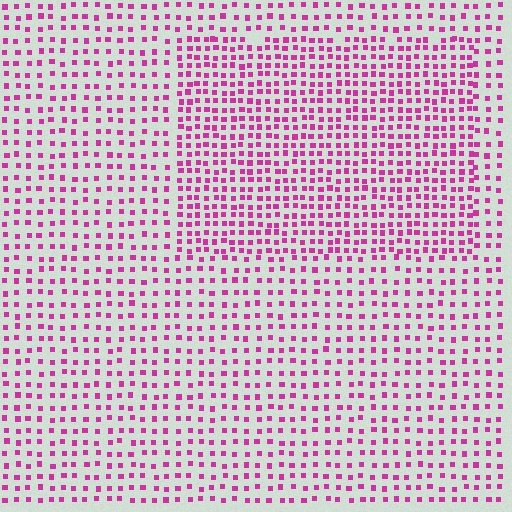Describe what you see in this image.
The image contains small magenta elements arranged at two different densities. A rectangle-shaped region is visible where the elements are more densely packed than the surrounding area.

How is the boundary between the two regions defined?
The boundary is defined by a change in element density (approximately 1.7x ratio). All elements are the same color, size, and shape.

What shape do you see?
I see a rectangle.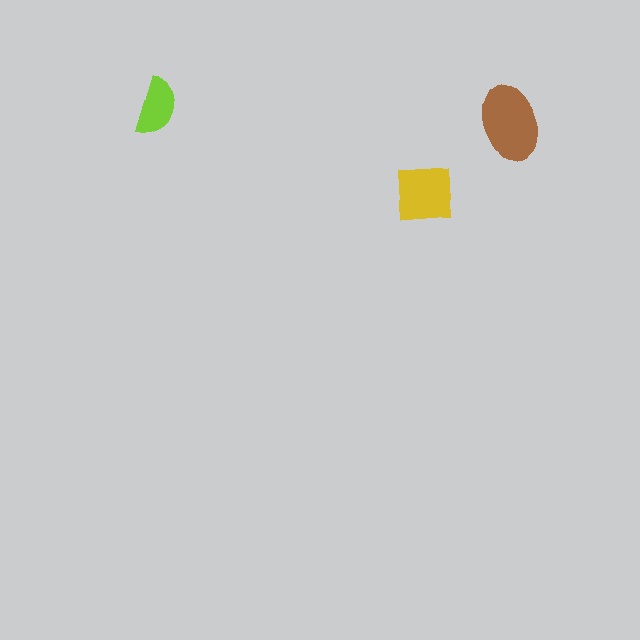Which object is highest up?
The lime semicircle is topmost.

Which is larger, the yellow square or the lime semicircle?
The yellow square.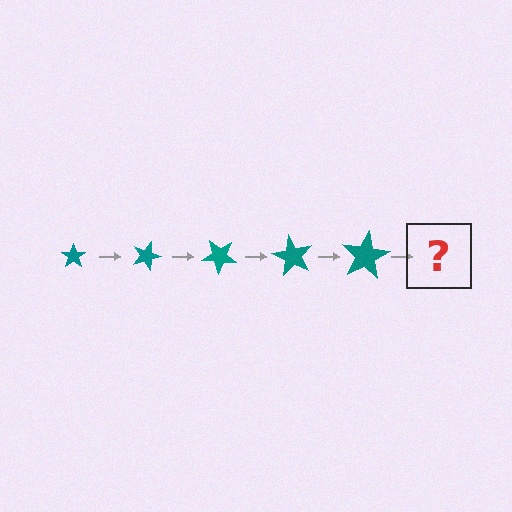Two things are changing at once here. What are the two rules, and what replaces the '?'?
The two rules are that the star grows larger each step and it rotates 20 degrees each step. The '?' should be a star, larger than the previous one and rotated 100 degrees from the start.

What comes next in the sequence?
The next element should be a star, larger than the previous one and rotated 100 degrees from the start.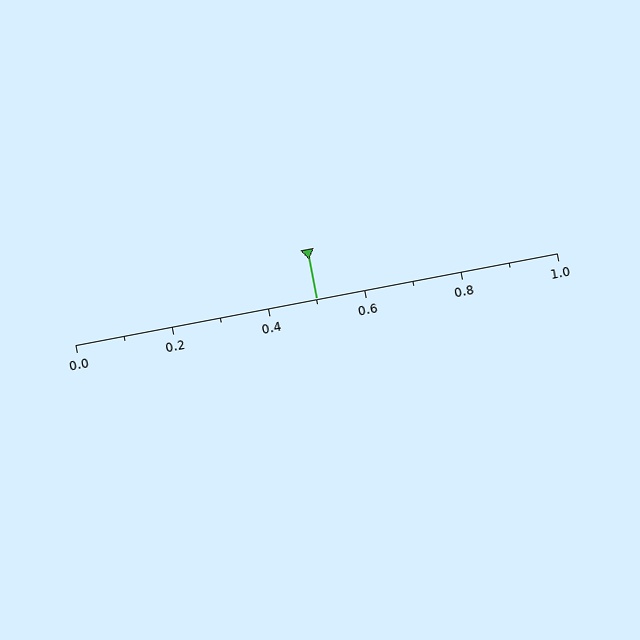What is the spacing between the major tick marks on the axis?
The major ticks are spaced 0.2 apart.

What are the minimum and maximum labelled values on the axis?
The axis runs from 0.0 to 1.0.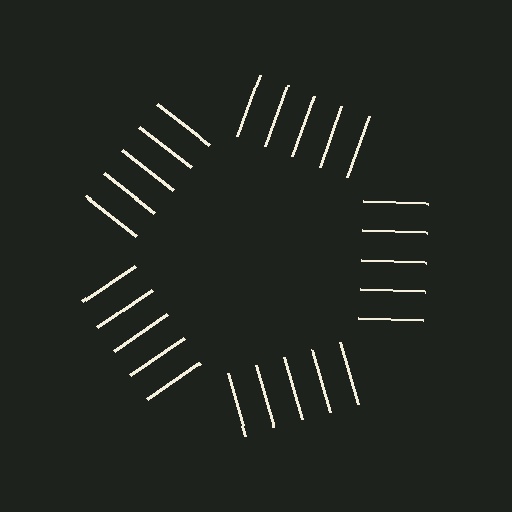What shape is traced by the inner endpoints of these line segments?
An illusory pentagon — the line segments terminate on its edges but no continuous stroke is drawn.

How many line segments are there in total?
25 — 5 along each of the 5 edges.